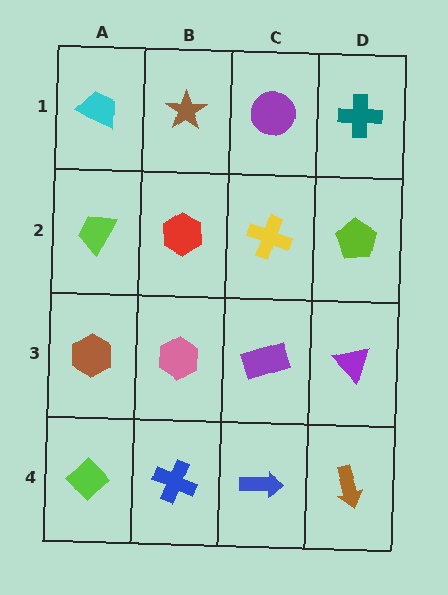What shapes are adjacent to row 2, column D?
A teal cross (row 1, column D), a purple triangle (row 3, column D), a yellow cross (row 2, column C).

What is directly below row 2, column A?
A brown hexagon.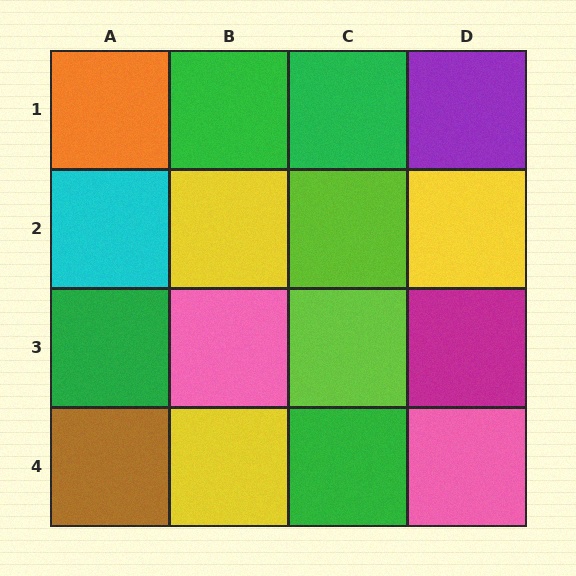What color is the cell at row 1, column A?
Orange.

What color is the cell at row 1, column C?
Green.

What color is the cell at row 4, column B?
Yellow.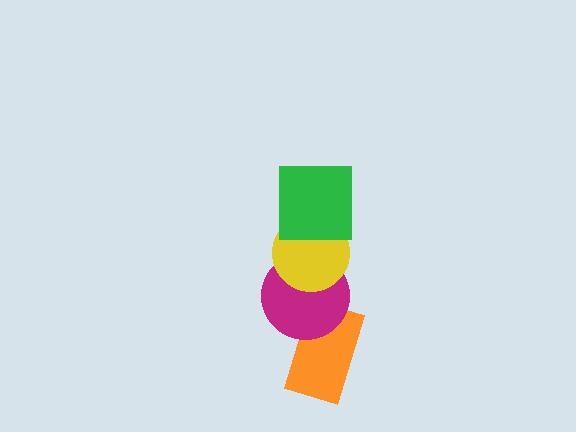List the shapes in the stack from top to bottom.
From top to bottom: the green square, the yellow circle, the magenta circle, the orange rectangle.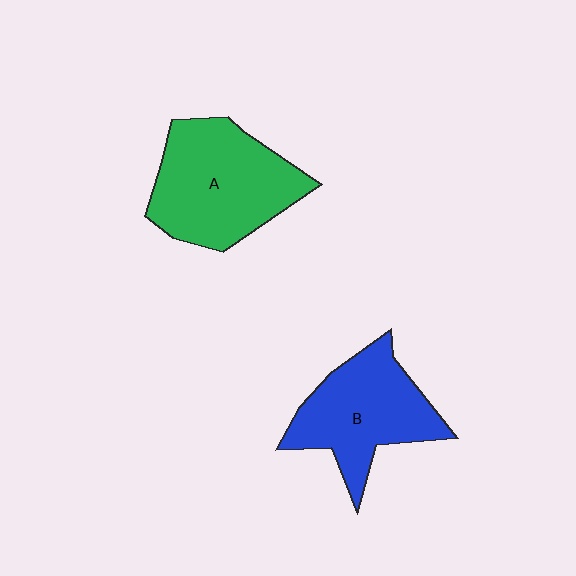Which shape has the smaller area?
Shape B (blue).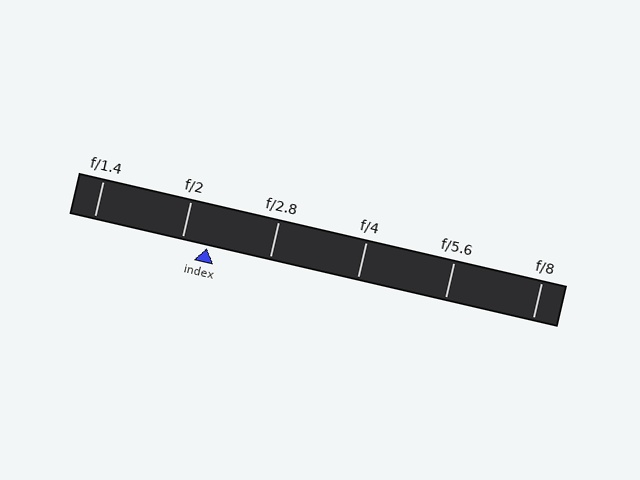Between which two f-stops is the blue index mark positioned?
The index mark is between f/2 and f/2.8.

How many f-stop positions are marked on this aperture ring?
There are 6 f-stop positions marked.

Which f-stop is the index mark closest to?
The index mark is closest to f/2.